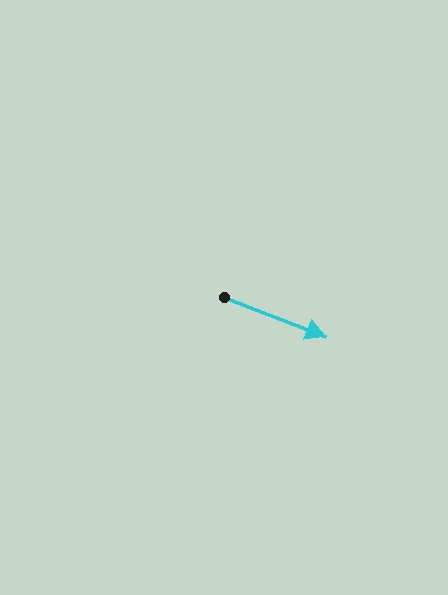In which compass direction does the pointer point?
East.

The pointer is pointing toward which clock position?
Roughly 4 o'clock.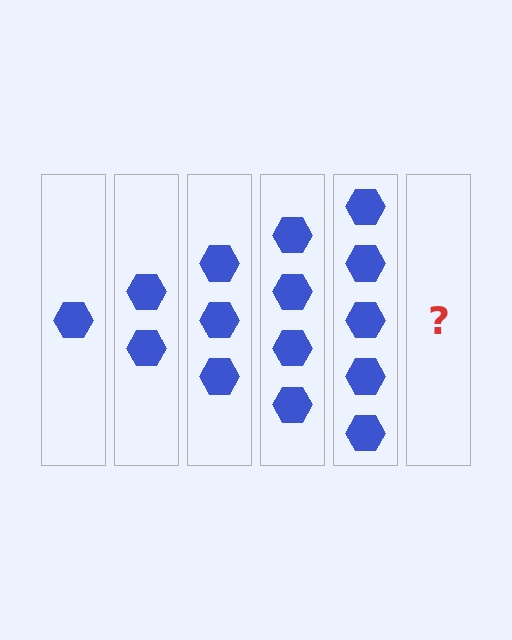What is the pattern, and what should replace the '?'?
The pattern is that each step adds one more hexagon. The '?' should be 6 hexagons.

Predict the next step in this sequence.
The next step is 6 hexagons.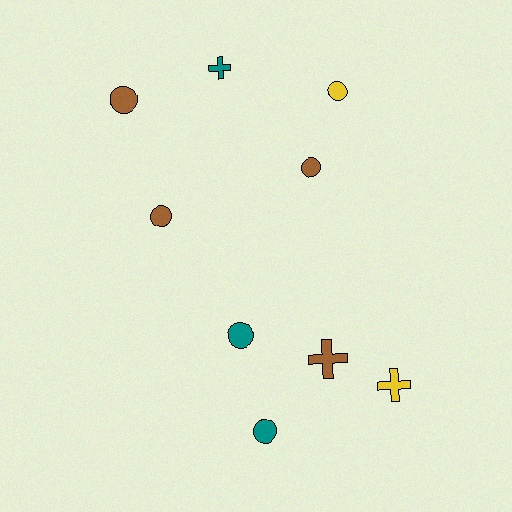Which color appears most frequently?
Brown, with 4 objects.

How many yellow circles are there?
There is 1 yellow circle.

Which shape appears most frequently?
Circle, with 6 objects.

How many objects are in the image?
There are 9 objects.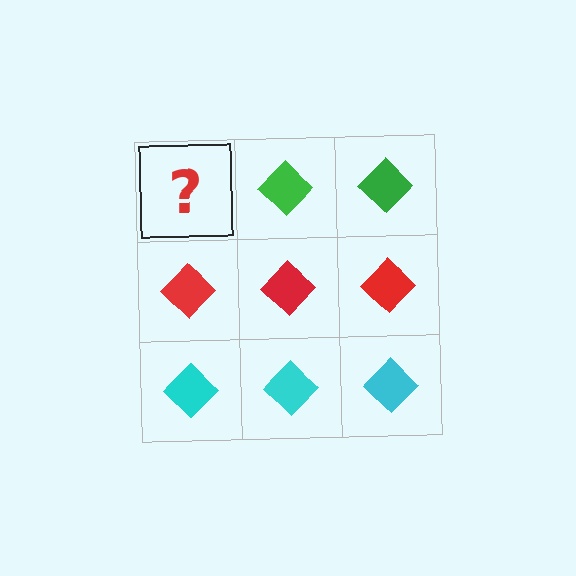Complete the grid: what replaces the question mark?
The question mark should be replaced with a green diamond.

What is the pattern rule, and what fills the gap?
The rule is that each row has a consistent color. The gap should be filled with a green diamond.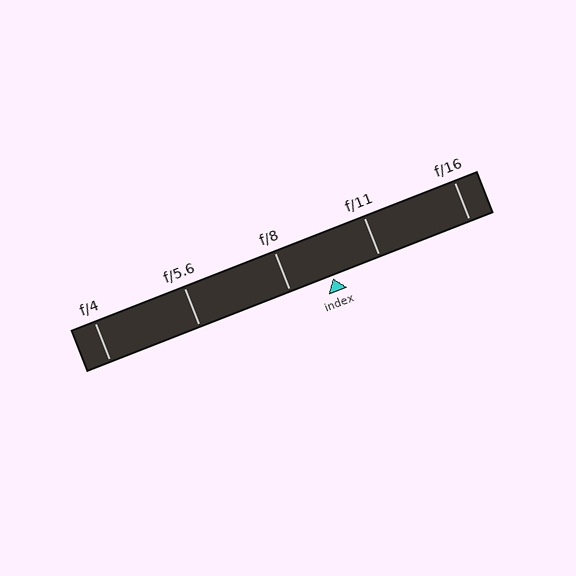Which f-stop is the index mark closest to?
The index mark is closest to f/8.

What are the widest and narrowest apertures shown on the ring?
The widest aperture shown is f/4 and the narrowest is f/16.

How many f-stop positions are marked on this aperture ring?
There are 5 f-stop positions marked.